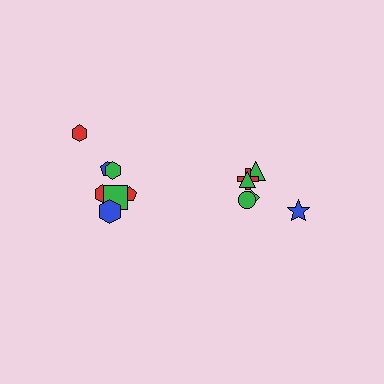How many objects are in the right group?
There are 6 objects.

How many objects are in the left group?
There are 8 objects.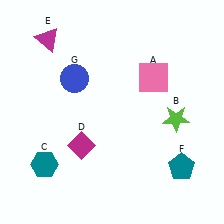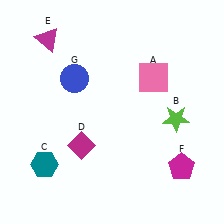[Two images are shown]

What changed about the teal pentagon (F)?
In Image 1, F is teal. In Image 2, it changed to magenta.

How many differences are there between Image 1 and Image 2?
There is 1 difference between the two images.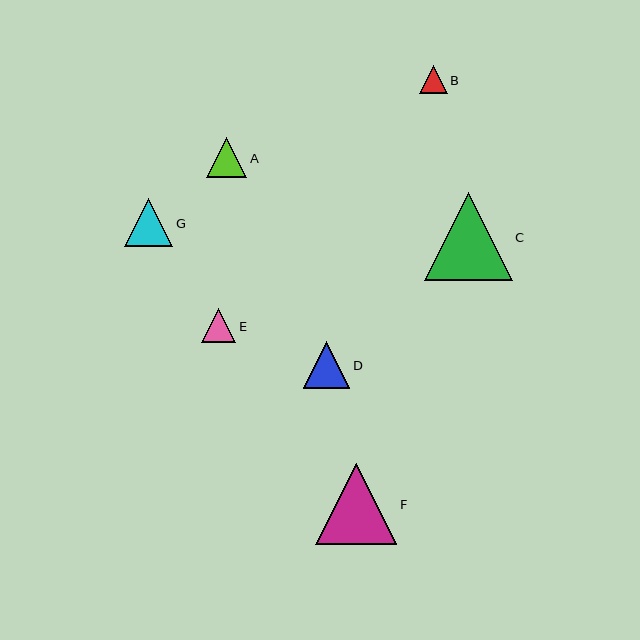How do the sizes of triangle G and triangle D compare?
Triangle G and triangle D are approximately the same size.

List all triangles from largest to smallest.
From largest to smallest: C, F, G, D, A, E, B.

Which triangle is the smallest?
Triangle B is the smallest with a size of approximately 28 pixels.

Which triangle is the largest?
Triangle C is the largest with a size of approximately 87 pixels.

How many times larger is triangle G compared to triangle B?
Triangle G is approximately 1.7 times the size of triangle B.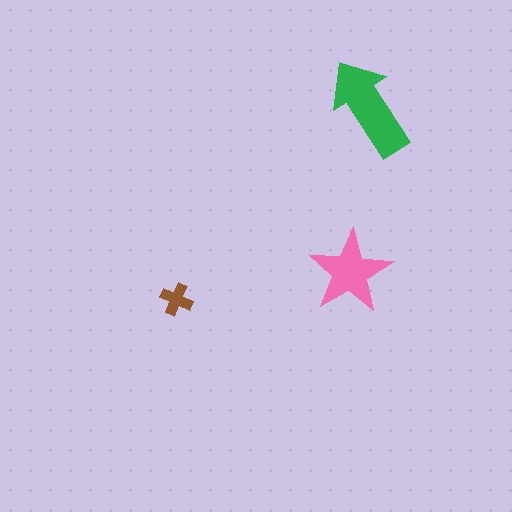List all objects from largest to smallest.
The green arrow, the pink star, the brown cross.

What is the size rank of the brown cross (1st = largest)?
3rd.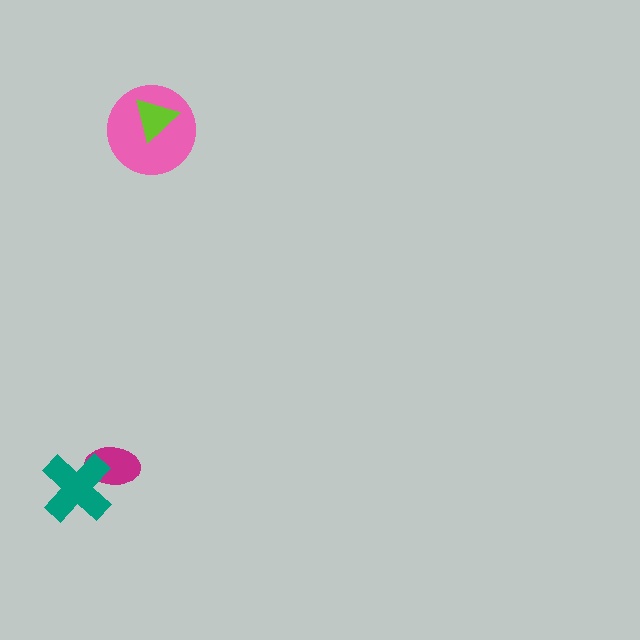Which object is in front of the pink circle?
The lime triangle is in front of the pink circle.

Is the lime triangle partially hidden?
No, no other shape covers it.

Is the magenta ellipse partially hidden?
Yes, it is partially covered by another shape.